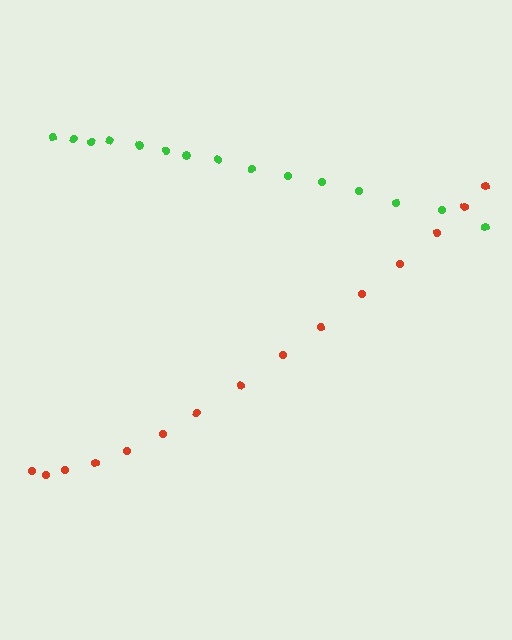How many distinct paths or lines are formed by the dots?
There are 2 distinct paths.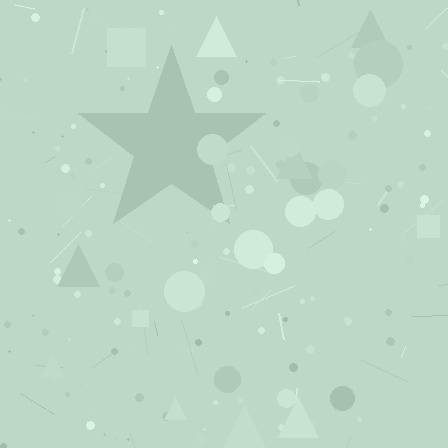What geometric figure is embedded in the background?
A star is embedded in the background.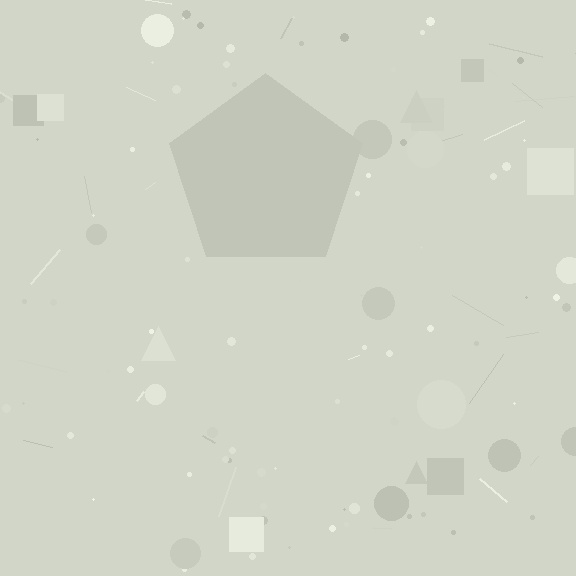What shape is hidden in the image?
A pentagon is hidden in the image.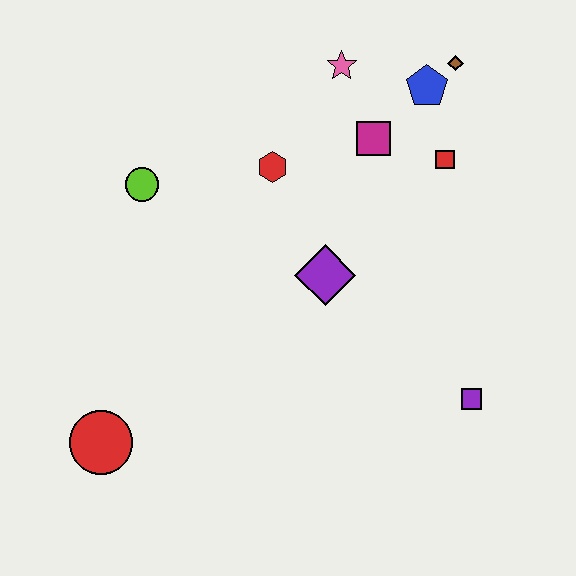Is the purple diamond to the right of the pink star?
No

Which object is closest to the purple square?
The purple diamond is closest to the purple square.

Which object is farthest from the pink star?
The red circle is farthest from the pink star.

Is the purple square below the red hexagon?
Yes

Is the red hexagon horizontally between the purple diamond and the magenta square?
No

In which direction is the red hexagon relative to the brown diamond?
The red hexagon is to the left of the brown diamond.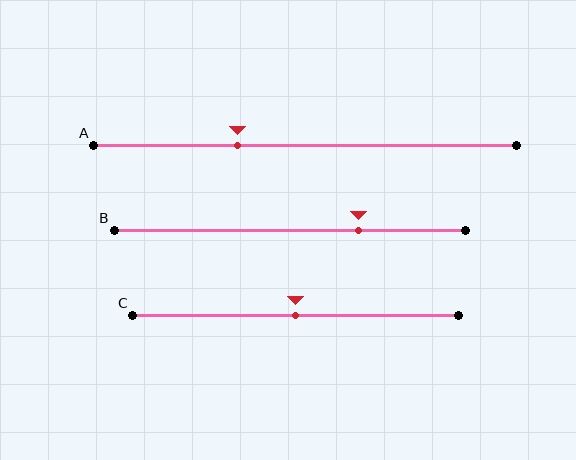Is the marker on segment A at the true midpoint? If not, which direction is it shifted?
No, the marker on segment A is shifted to the left by about 16% of the segment length.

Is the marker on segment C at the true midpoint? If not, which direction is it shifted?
Yes, the marker on segment C is at the true midpoint.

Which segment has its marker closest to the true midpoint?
Segment C has its marker closest to the true midpoint.